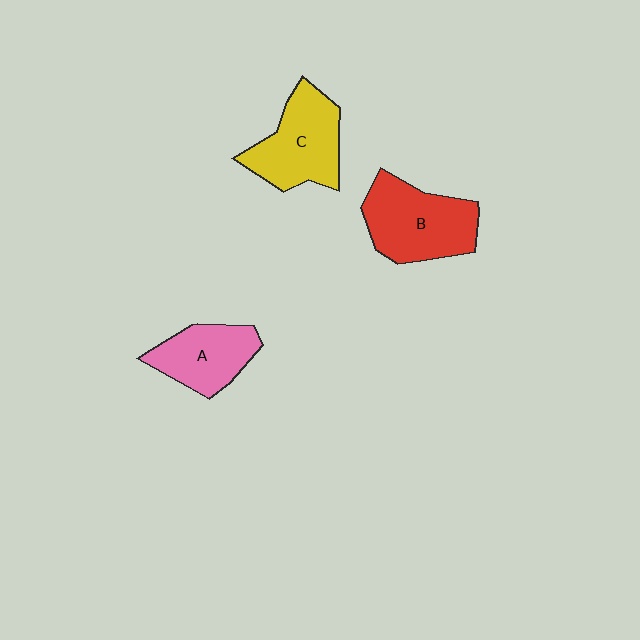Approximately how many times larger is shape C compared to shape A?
Approximately 1.2 times.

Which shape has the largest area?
Shape B (red).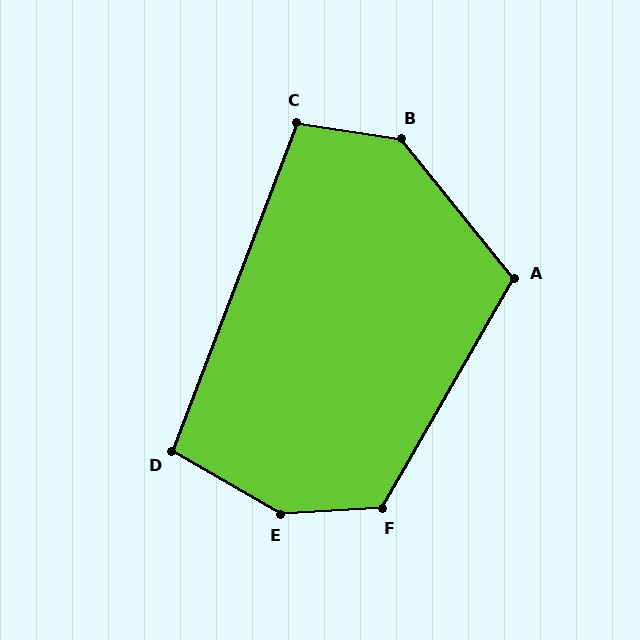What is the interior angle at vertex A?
Approximately 111 degrees (obtuse).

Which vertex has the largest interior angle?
E, at approximately 146 degrees.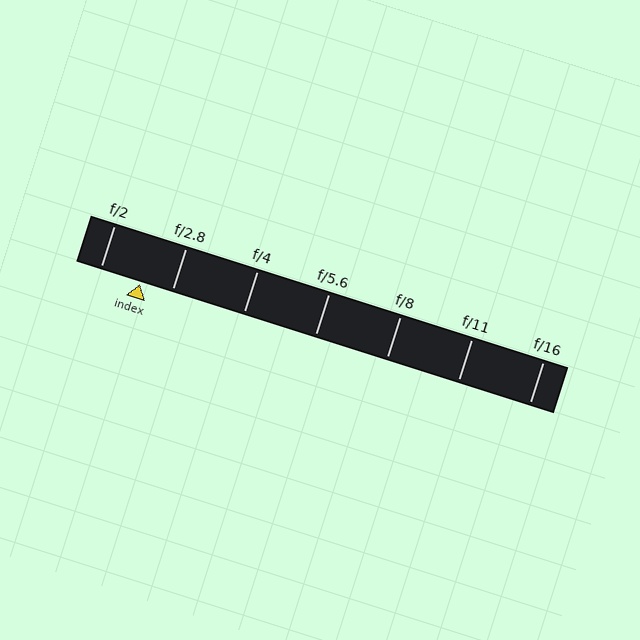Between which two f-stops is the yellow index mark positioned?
The index mark is between f/2 and f/2.8.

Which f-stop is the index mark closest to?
The index mark is closest to f/2.8.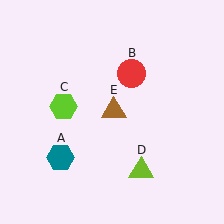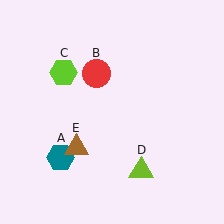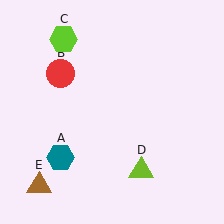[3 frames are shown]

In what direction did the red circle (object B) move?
The red circle (object B) moved left.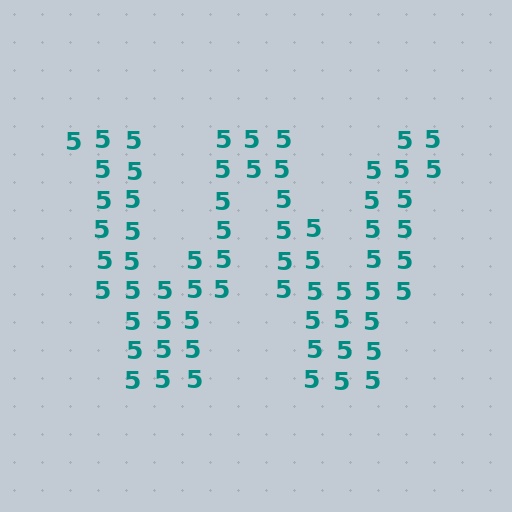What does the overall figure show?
The overall figure shows the letter W.